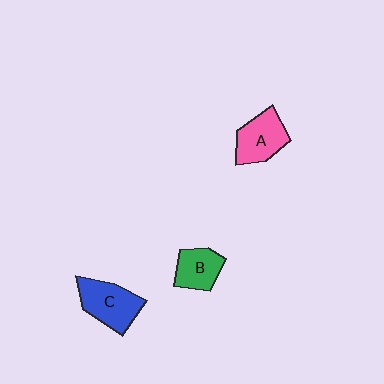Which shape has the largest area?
Shape C (blue).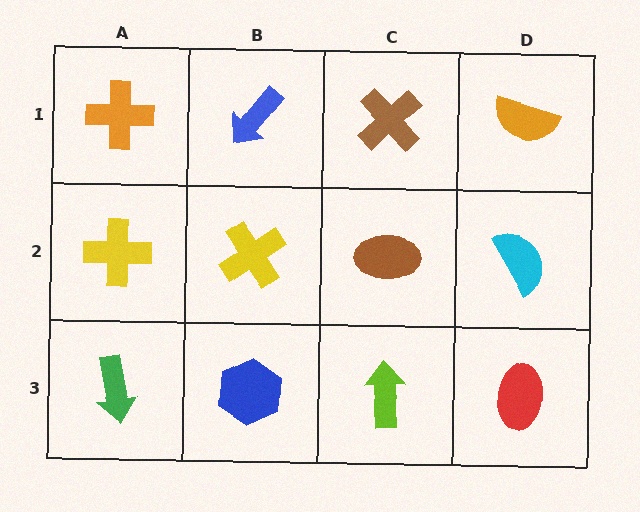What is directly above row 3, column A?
A yellow cross.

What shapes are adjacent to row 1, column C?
A brown ellipse (row 2, column C), a blue arrow (row 1, column B), an orange semicircle (row 1, column D).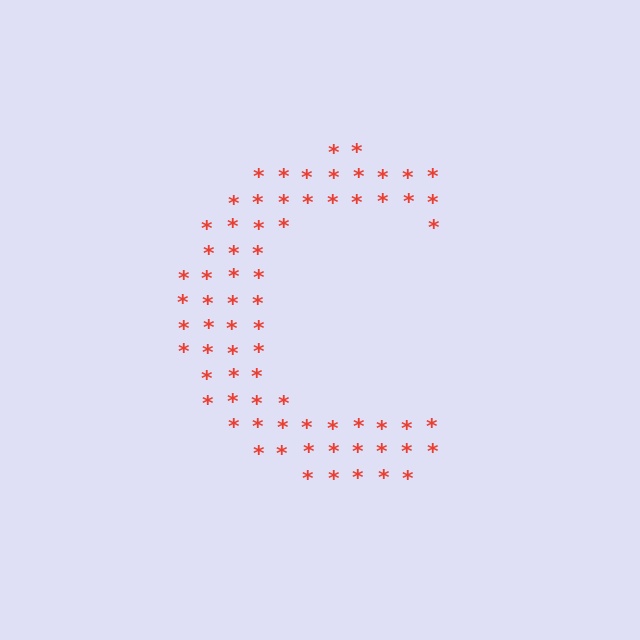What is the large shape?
The large shape is the letter C.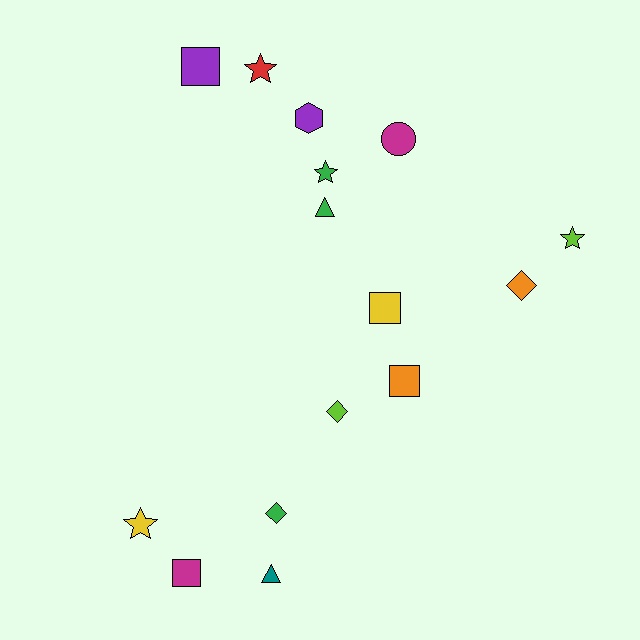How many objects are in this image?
There are 15 objects.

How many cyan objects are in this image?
There are no cyan objects.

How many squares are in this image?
There are 4 squares.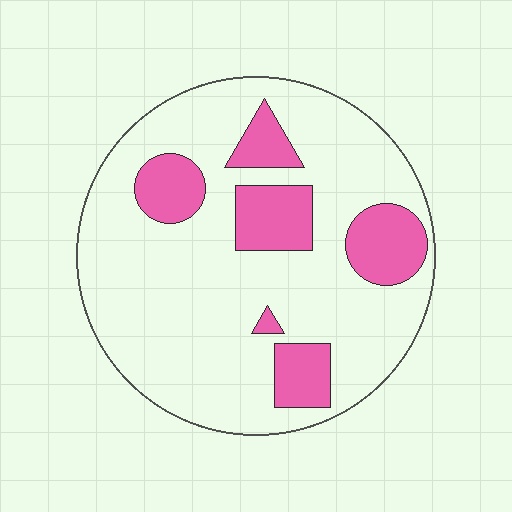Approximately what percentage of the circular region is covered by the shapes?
Approximately 20%.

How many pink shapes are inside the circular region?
6.